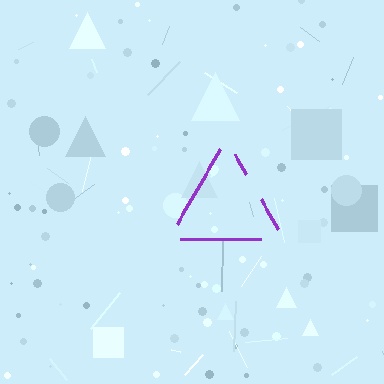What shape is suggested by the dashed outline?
The dashed outline suggests a triangle.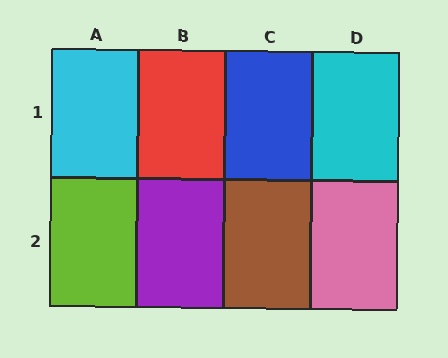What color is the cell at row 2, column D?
Pink.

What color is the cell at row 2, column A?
Lime.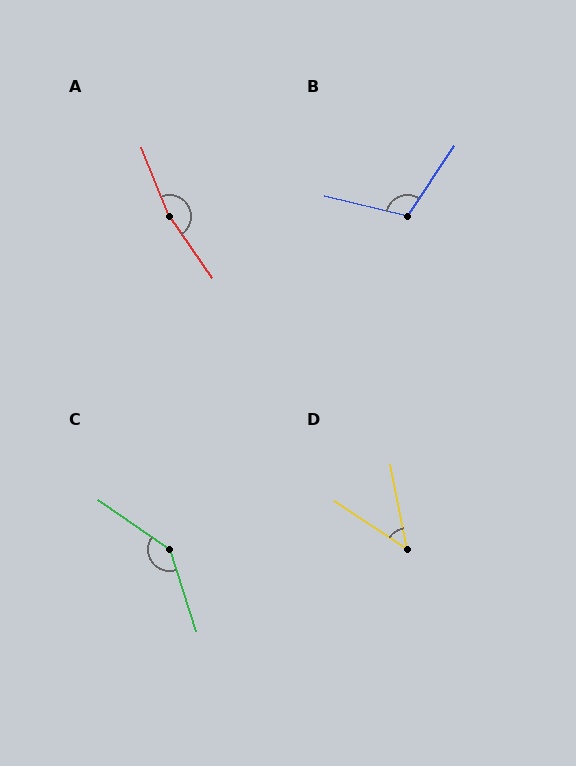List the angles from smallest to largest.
D (45°), B (110°), C (142°), A (167°).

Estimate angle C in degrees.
Approximately 142 degrees.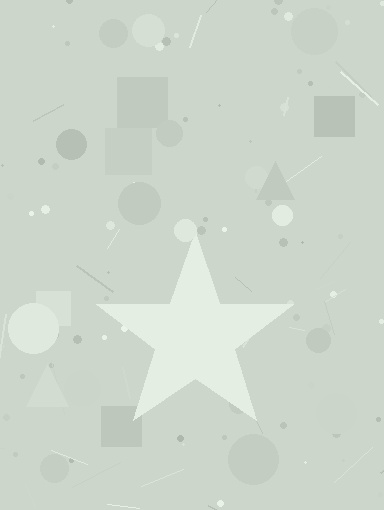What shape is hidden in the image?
A star is hidden in the image.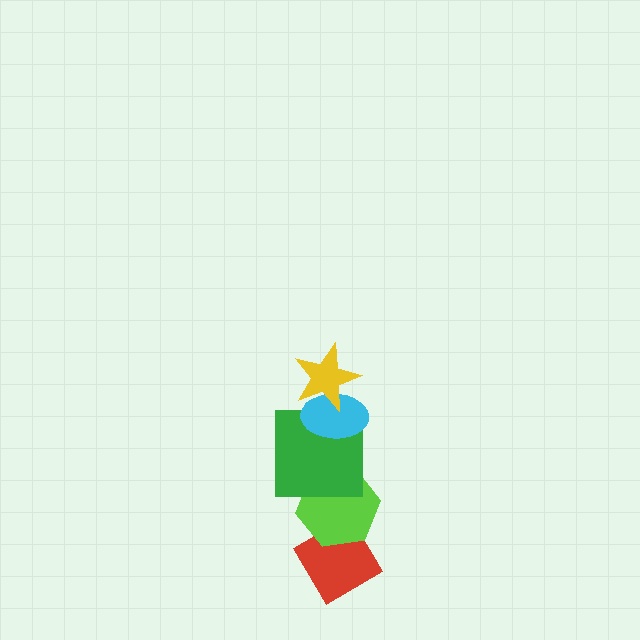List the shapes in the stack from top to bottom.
From top to bottom: the yellow star, the cyan ellipse, the green square, the lime hexagon, the red diamond.